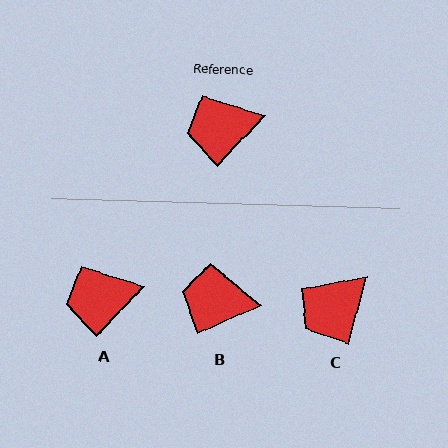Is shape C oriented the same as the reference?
No, it is off by about 28 degrees.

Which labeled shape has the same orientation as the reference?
A.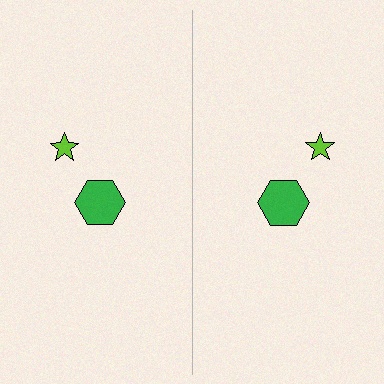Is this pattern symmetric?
Yes, this pattern has bilateral (reflection) symmetry.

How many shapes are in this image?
There are 4 shapes in this image.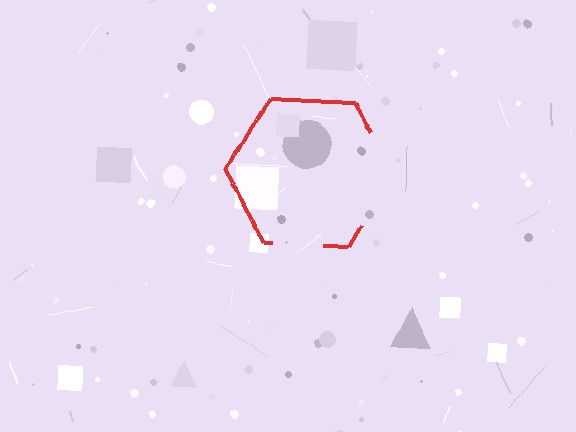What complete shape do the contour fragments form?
The contour fragments form a hexagon.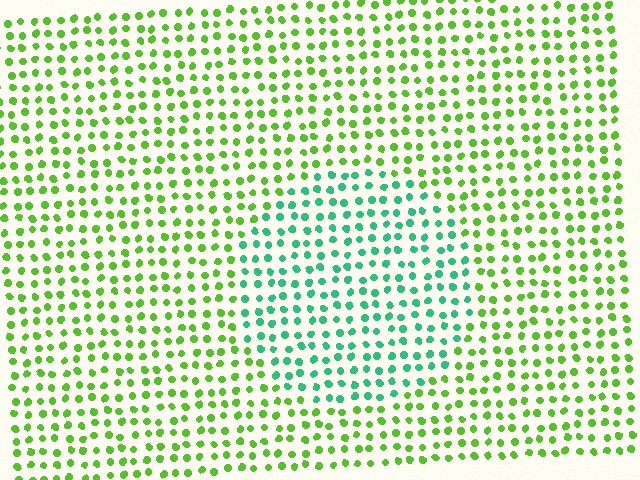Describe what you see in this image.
The image is filled with small lime elements in a uniform arrangement. A circle-shaped region is visible where the elements are tinted to a slightly different hue, forming a subtle color boundary.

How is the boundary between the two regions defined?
The boundary is defined purely by a slight shift in hue (about 50 degrees). Spacing, size, and orientation are identical on both sides.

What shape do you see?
I see a circle.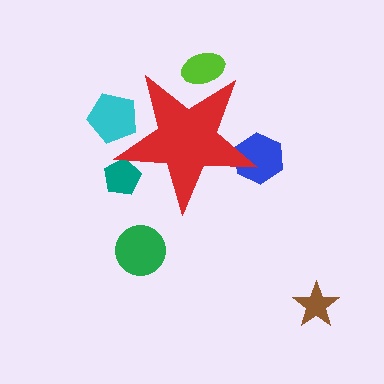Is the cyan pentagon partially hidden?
Yes, the cyan pentagon is partially hidden behind the red star.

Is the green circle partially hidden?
No, the green circle is fully visible.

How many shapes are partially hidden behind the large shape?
4 shapes are partially hidden.